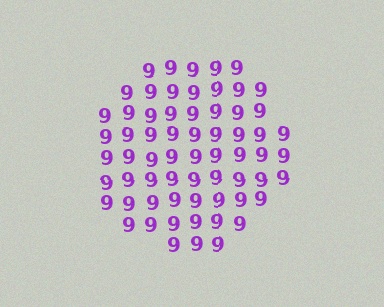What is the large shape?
The large shape is a circle.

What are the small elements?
The small elements are digit 9's.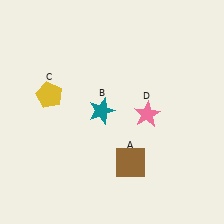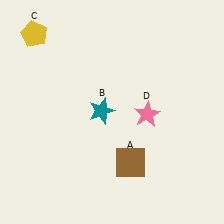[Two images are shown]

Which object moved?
The yellow pentagon (C) moved up.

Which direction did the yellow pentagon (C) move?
The yellow pentagon (C) moved up.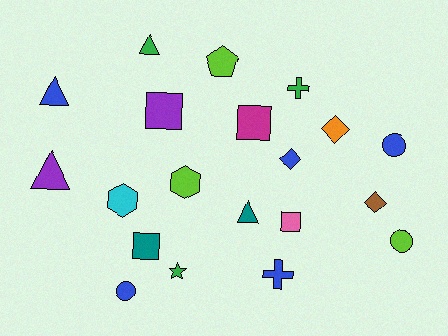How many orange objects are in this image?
There is 1 orange object.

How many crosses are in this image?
There are 2 crosses.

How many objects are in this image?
There are 20 objects.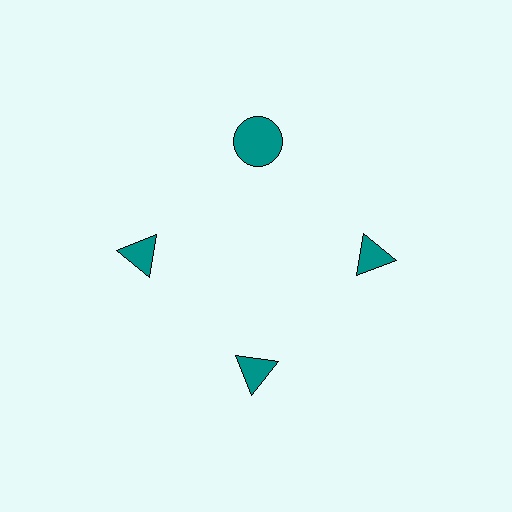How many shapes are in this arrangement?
There are 4 shapes arranged in a ring pattern.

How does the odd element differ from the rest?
It has a different shape: circle instead of triangle.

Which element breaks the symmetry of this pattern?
The teal circle at roughly the 12 o'clock position breaks the symmetry. All other shapes are teal triangles.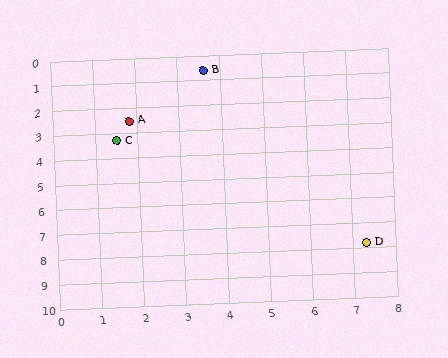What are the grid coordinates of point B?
Point B is at approximately (3.6, 0.6).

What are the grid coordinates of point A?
Point A is at approximately (1.8, 2.5).